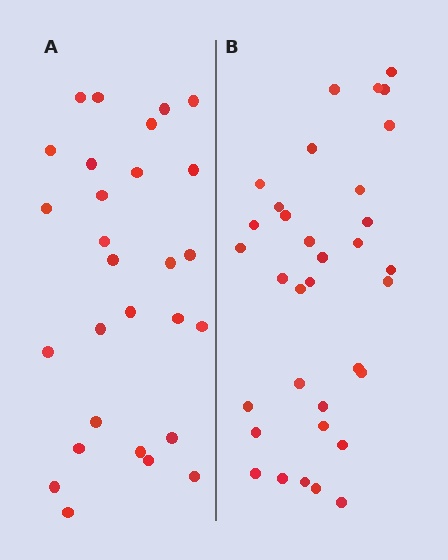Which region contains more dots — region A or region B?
Region B (the right region) has more dots.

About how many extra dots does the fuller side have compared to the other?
Region B has about 6 more dots than region A.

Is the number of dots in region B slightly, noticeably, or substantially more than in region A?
Region B has only slightly more — the two regions are fairly close. The ratio is roughly 1.2 to 1.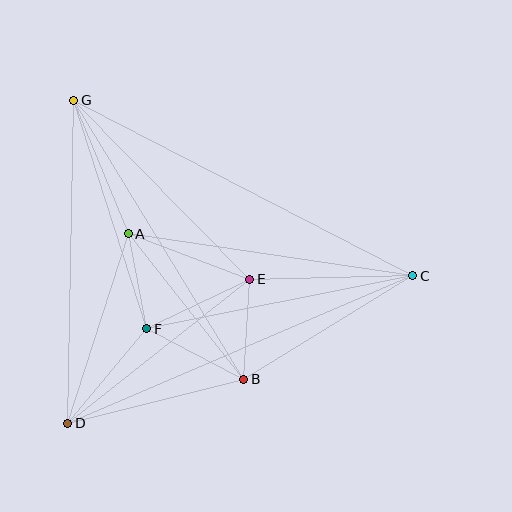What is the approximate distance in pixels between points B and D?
The distance between B and D is approximately 182 pixels.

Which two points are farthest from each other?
Points C and G are farthest from each other.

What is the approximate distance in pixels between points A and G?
The distance between A and G is approximately 144 pixels.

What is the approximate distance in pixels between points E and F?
The distance between E and F is approximately 114 pixels.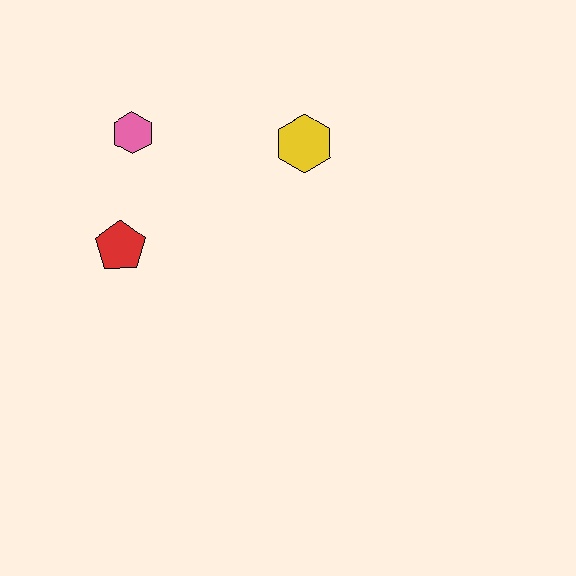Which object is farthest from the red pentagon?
The yellow hexagon is farthest from the red pentagon.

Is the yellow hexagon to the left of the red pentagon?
No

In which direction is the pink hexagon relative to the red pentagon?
The pink hexagon is above the red pentagon.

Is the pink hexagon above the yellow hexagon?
Yes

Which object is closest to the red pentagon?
The pink hexagon is closest to the red pentagon.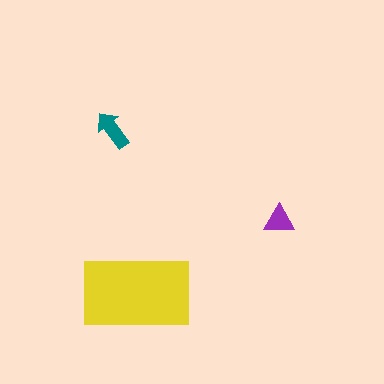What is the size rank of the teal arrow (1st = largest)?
2nd.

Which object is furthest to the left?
The teal arrow is leftmost.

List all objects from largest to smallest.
The yellow rectangle, the teal arrow, the purple triangle.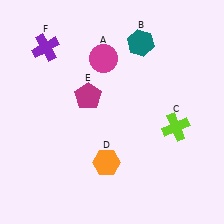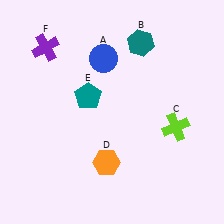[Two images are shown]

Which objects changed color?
A changed from magenta to blue. E changed from magenta to teal.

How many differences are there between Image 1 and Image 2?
There are 2 differences between the two images.